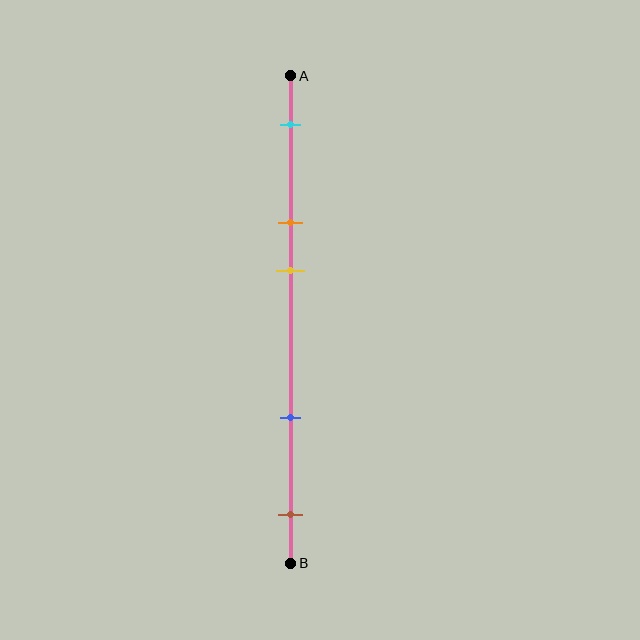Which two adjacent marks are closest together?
The orange and yellow marks are the closest adjacent pair.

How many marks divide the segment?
There are 5 marks dividing the segment.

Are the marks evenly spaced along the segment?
No, the marks are not evenly spaced.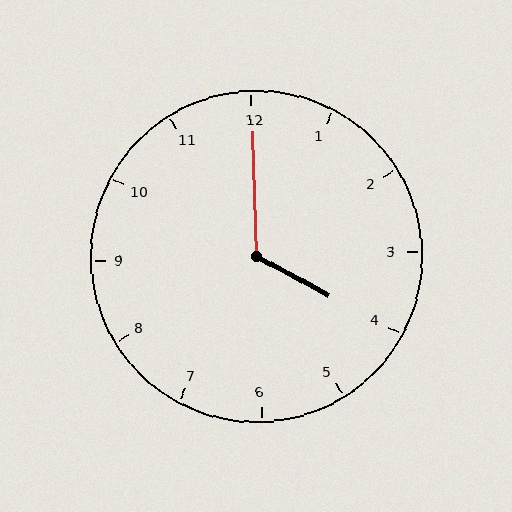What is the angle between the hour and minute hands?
Approximately 120 degrees.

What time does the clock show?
4:00.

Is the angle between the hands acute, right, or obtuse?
It is obtuse.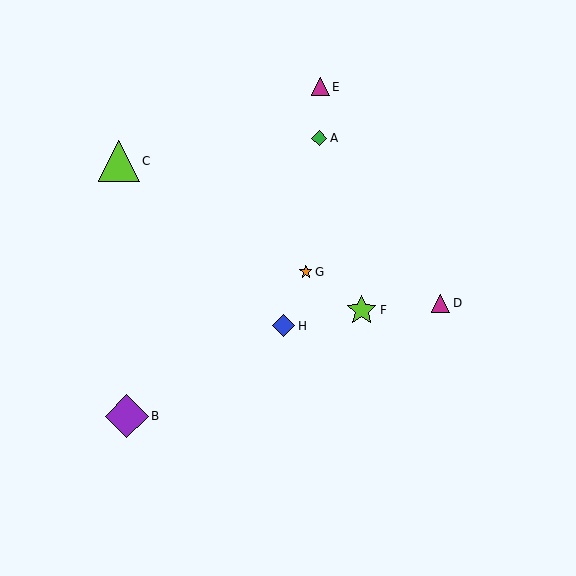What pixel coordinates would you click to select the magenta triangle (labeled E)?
Click at (320, 87) to select the magenta triangle E.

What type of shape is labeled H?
Shape H is a blue diamond.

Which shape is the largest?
The purple diamond (labeled B) is the largest.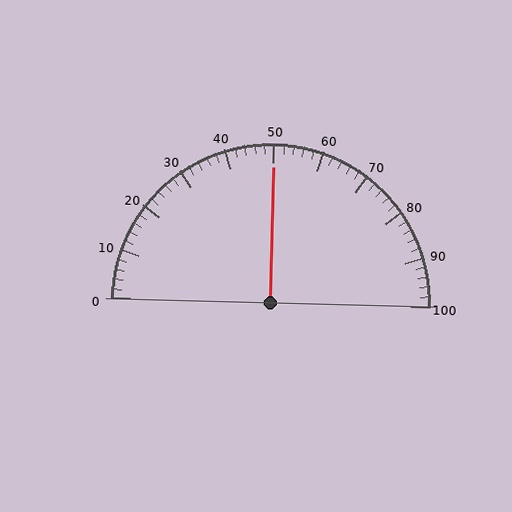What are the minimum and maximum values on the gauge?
The gauge ranges from 0 to 100.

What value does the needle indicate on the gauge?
The needle indicates approximately 50.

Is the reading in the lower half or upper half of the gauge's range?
The reading is in the upper half of the range (0 to 100).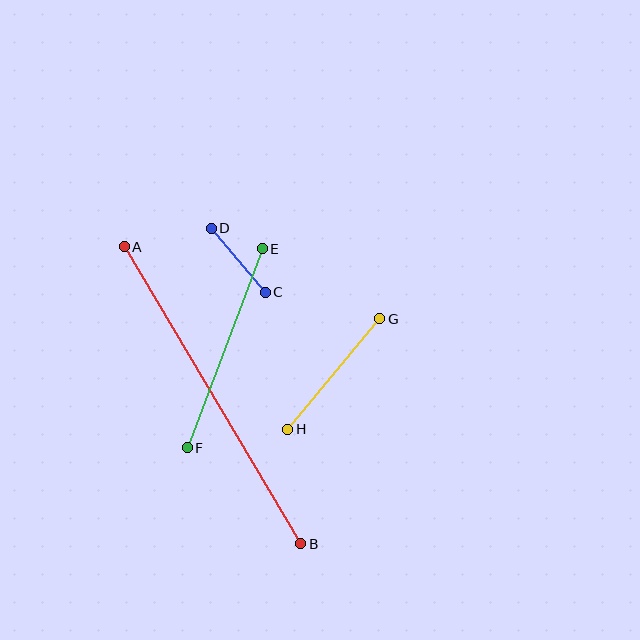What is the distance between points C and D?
The distance is approximately 84 pixels.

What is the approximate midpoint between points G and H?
The midpoint is at approximately (334, 374) pixels.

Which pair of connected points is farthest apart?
Points A and B are farthest apart.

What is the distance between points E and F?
The distance is approximately 213 pixels.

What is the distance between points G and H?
The distance is approximately 144 pixels.